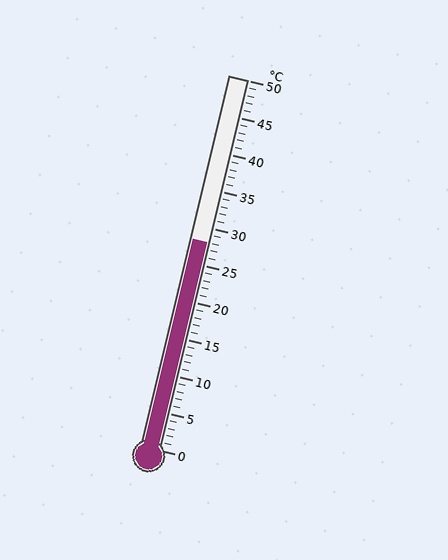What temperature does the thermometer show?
The thermometer shows approximately 28°C.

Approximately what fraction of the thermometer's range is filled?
The thermometer is filled to approximately 55% of its range.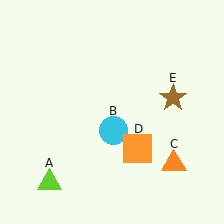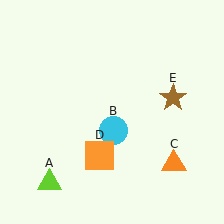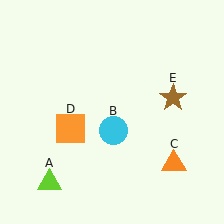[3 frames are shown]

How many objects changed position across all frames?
1 object changed position: orange square (object D).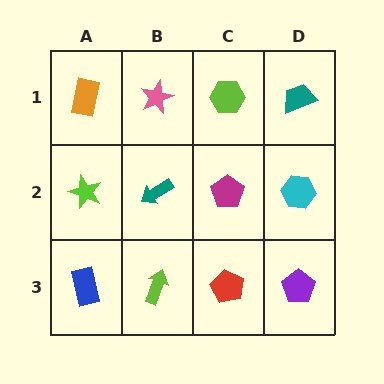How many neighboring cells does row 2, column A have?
3.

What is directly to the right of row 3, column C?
A purple pentagon.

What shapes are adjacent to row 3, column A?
A lime star (row 2, column A), a lime arrow (row 3, column B).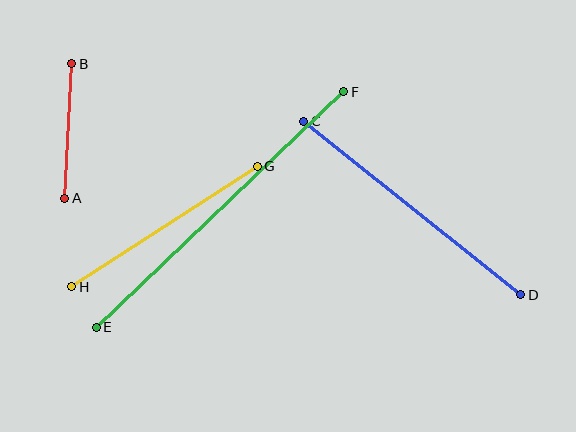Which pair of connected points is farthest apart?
Points E and F are farthest apart.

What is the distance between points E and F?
The distance is approximately 341 pixels.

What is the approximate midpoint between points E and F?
The midpoint is at approximately (220, 209) pixels.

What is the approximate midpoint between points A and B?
The midpoint is at approximately (68, 131) pixels.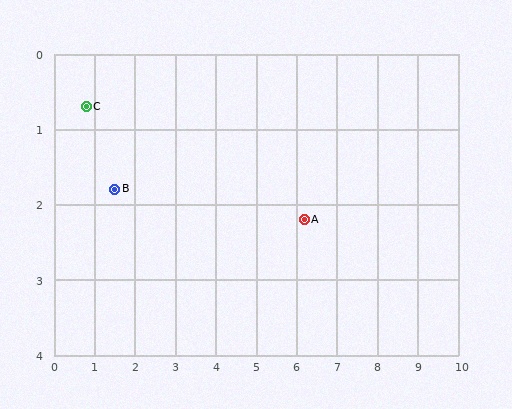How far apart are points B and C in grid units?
Points B and C are about 1.3 grid units apart.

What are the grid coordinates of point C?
Point C is at approximately (0.8, 0.7).